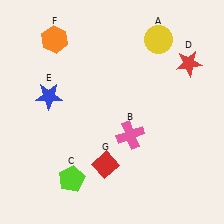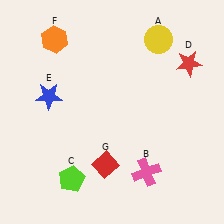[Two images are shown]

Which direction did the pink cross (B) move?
The pink cross (B) moved down.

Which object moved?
The pink cross (B) moved down.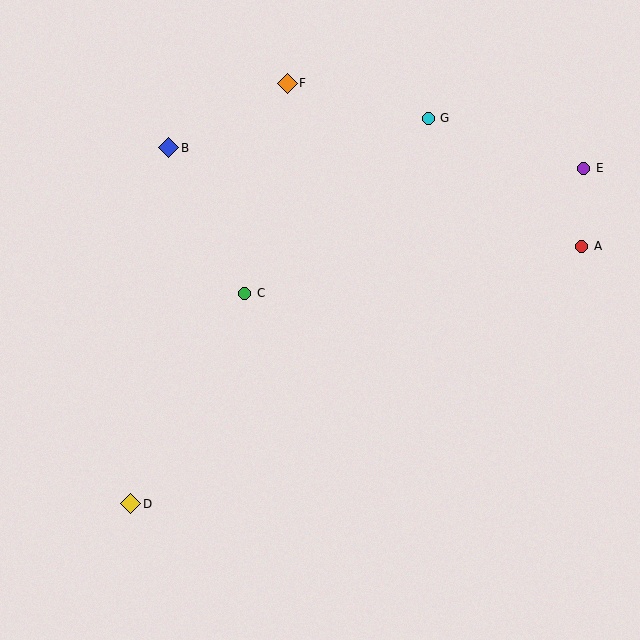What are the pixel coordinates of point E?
Point E is at (584, 168).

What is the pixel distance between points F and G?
The distance between F and G is 145 pixels.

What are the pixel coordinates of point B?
Point B is at (169, 148).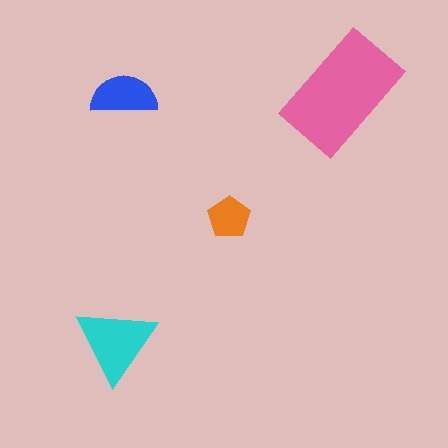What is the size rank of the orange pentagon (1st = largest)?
4th.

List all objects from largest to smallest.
The pink rectangle, the cyan triangle, the blue semicircle, the orange pentagon.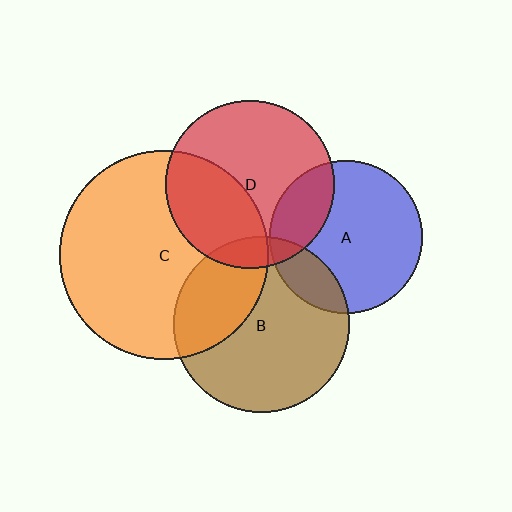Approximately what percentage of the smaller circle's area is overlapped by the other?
Approximately 20%.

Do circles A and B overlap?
Yes.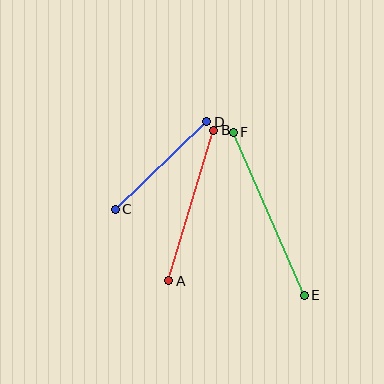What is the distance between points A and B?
The distance is approximately 157 pixels.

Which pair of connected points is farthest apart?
Points E and F are farthest apart.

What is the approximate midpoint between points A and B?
The midpoint is at approximately (191, 206) pixels.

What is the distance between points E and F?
The distance is approximately 178 pixels.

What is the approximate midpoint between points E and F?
The midpoint is at approximately (269, 214) pixels.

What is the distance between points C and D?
The distance is approximately 126 pixels.